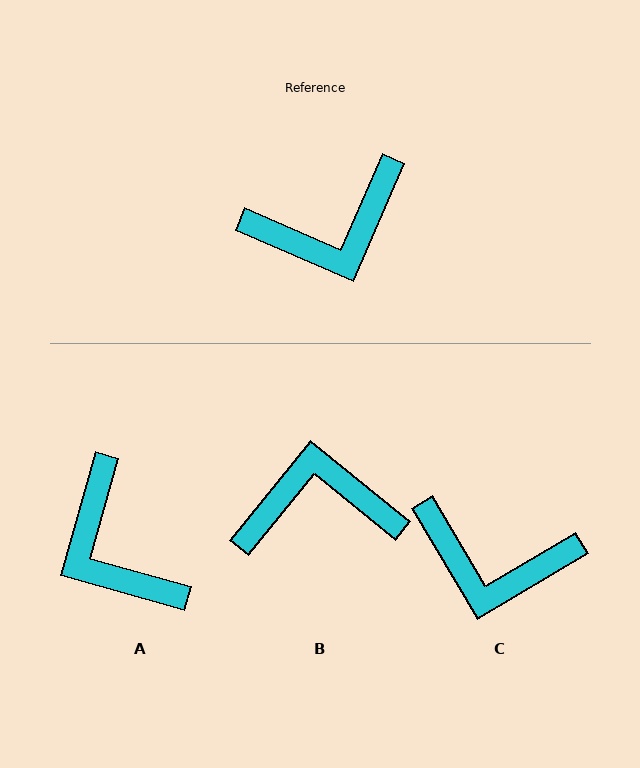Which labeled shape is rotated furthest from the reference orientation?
B, about 164 degrees away.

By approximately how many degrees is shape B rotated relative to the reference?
Approximately 164 degrees counter-clockwise.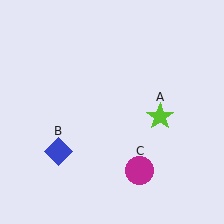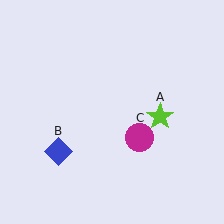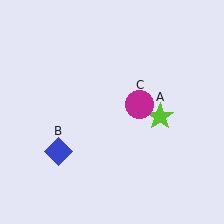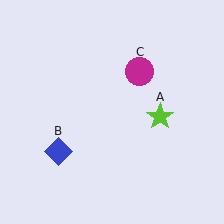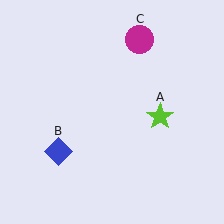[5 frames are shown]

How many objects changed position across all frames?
1 object changed position: magenta circle (object C).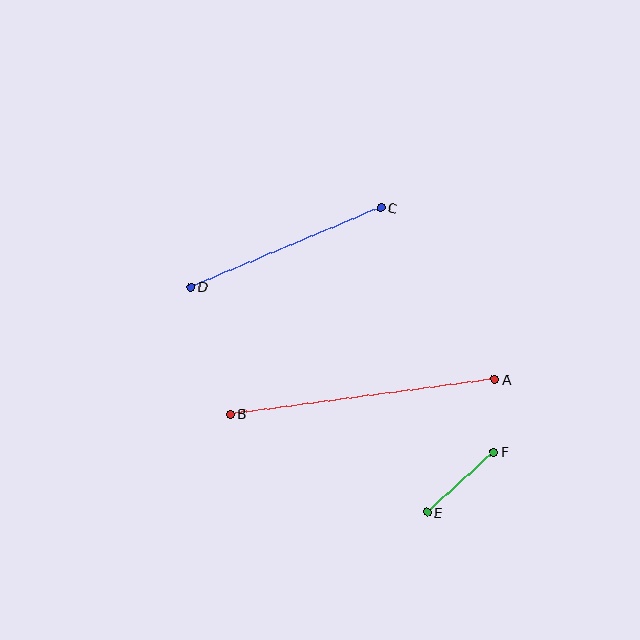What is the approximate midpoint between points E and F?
The midpoint is at approximately (460, 482) pixels.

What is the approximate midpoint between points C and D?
The midpoint is at approximately (286, 247) pixels.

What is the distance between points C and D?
The distance is approximately 206 pixels.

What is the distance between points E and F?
The distance is approximately 90 pixels.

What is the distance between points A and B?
The distance is approximately 267 pixels.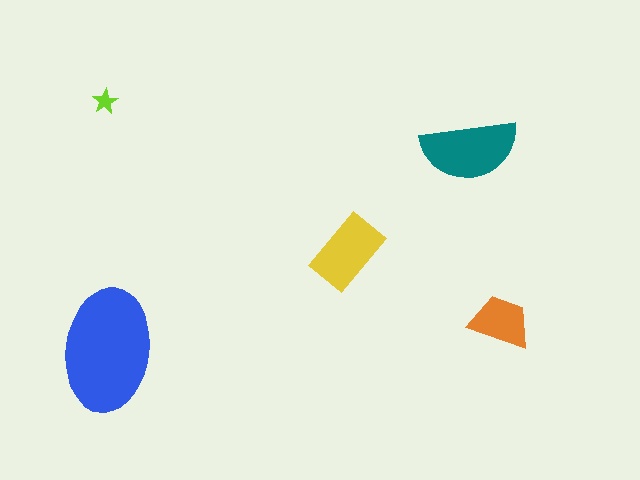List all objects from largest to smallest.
The blue ellipse, the teal semicircle, the yellow rectangle, the orange trapezoid, the lime star.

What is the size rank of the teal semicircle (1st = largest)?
2nd.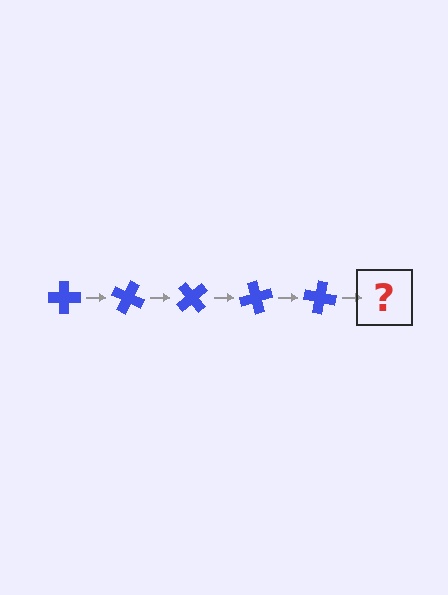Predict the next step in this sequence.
The next step is a blue cross rotated 125 degrees.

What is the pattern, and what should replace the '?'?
The pattern is that the cross rotates 25 degrees each step. The '?' should be a blue cross rotated 125 degrees.